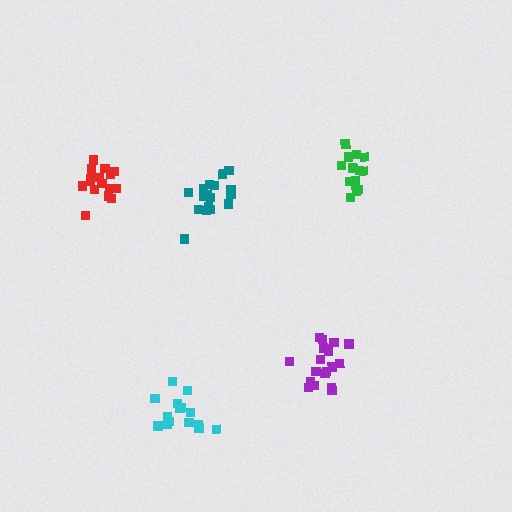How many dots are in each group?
Group 1: 15 dots, Group 2: 15 dots, Group 3: 18 dots, Group 4: 19 dots, Group 5: 17 dots (84 total).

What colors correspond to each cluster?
The clusters are colored: green, cyan, teal, purple, red.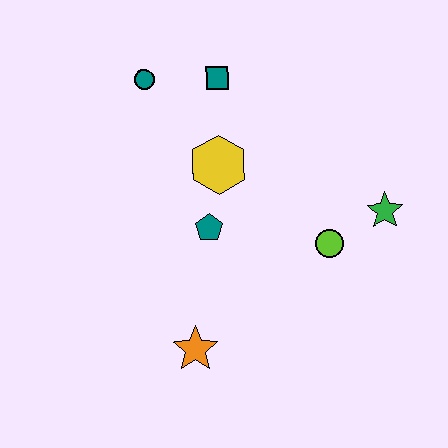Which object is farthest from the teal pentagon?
The green star is farthest from the teal pentagon.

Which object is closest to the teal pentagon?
The yellow hexagon is closest to the teal pentagon.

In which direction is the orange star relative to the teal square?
The orange star is below the teal square.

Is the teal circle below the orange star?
No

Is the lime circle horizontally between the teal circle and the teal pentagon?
No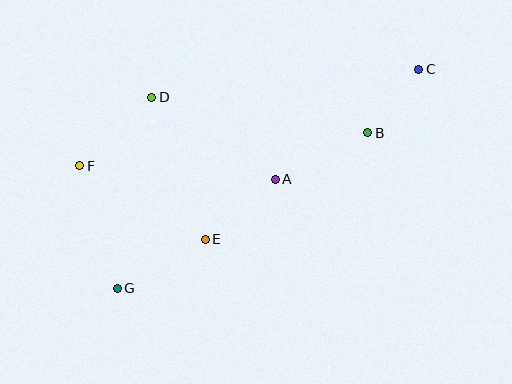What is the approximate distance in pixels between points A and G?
The distance between A and G is approximately 192 pixels.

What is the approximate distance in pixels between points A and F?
The distance between A and F is approximately 196 pixels.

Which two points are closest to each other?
Points B and C are closest to each other.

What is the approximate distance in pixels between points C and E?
The distance between C and E is approximately 273 pixels.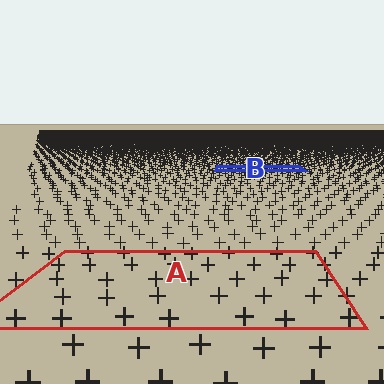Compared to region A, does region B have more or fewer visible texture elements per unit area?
Region B has more texture elements per unit area — they are packed more densely because it is farther away.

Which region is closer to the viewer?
Region A is closer. The texture elements there are larger and more spread out.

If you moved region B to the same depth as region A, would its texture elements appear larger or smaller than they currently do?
They would appear larger. At a closer depth, the same texture elements are projected at a bigger on-screen size.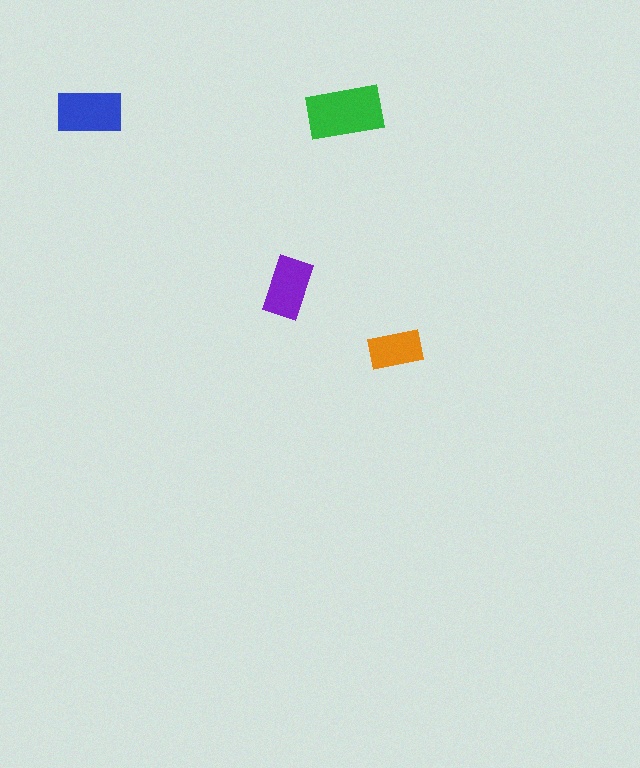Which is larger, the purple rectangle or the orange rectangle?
The purple one.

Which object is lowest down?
The orange rectangle is bottommost.